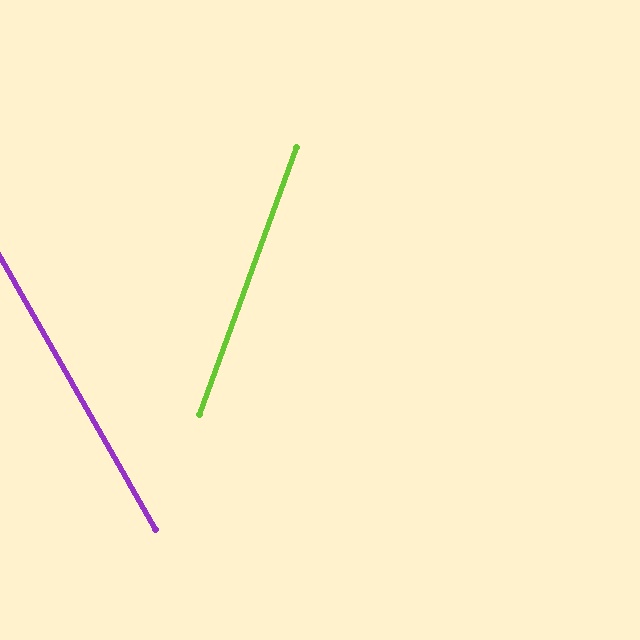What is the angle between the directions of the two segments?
Approximately 50 degrees.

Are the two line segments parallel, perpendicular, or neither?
Neither parallel nor perpendicular — they differ by about 50°.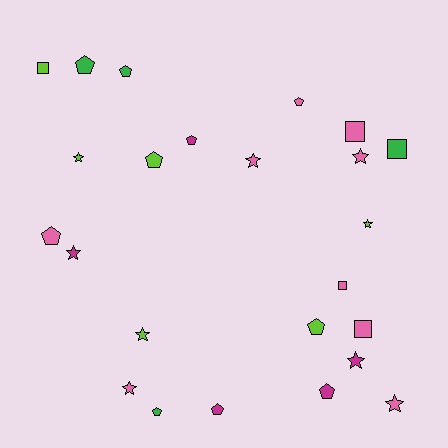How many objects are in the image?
There are 24 objects.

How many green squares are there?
There is 1 green square.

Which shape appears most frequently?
Pentagon, with 10 objects.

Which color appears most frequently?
Pink, with 9 objects.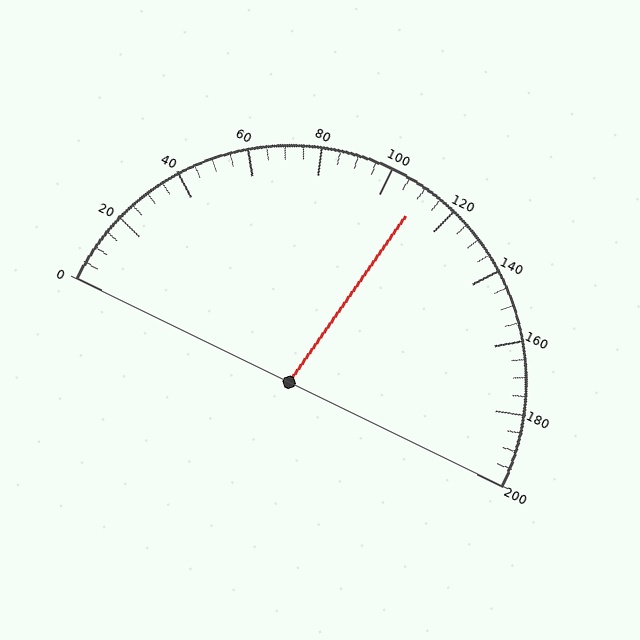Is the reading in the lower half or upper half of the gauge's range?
The reading is in the upper half of the range (0 to 200).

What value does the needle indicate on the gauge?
The needle indicates approximately 110.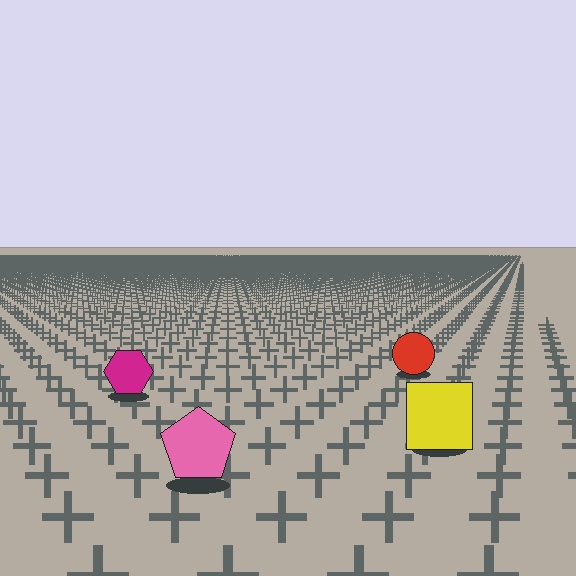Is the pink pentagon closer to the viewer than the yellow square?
Yes. The pink pentagon is closer — you can tell from the texture gradient: the ground texture is coarser near it.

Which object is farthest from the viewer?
The red circle is farthest from the viewer. It appears smaller and the ground texture around it is denser.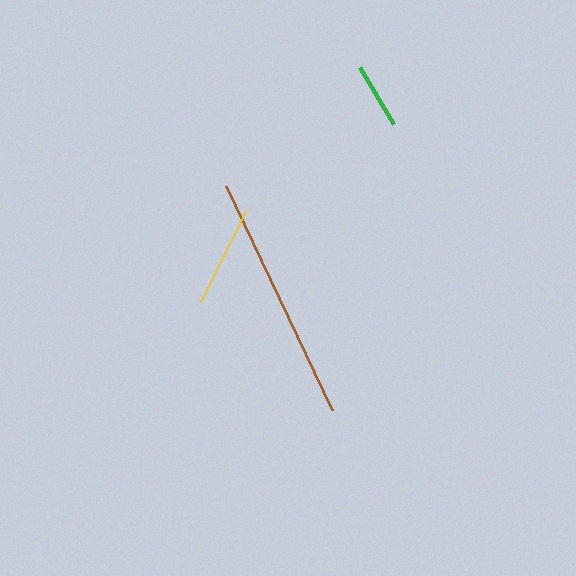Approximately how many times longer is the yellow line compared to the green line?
The yellow line is approximately 1.5 times the length of the green line.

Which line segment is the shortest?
The green line is the shortest at approximately 66 pixels.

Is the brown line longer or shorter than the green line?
The brown line is longer than the green line.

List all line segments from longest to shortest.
From longest to shortest: brown, yellow, green.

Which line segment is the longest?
The brown line is the longest at approximately 248 pixels.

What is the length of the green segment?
The green segment is approximately 66 pixels long.